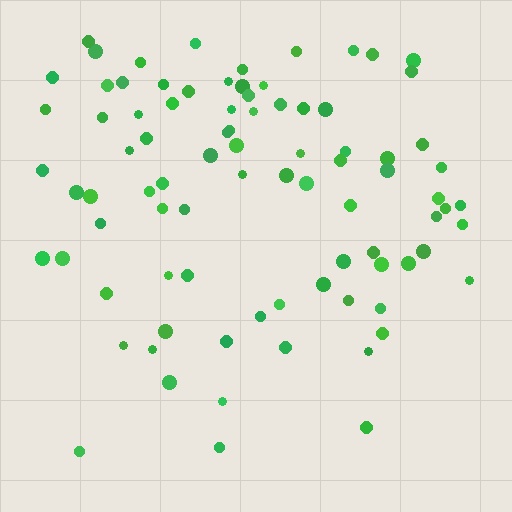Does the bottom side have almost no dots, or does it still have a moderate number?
Still a moderate number, just noticeably fewer than the top.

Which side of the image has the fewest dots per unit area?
The bottom.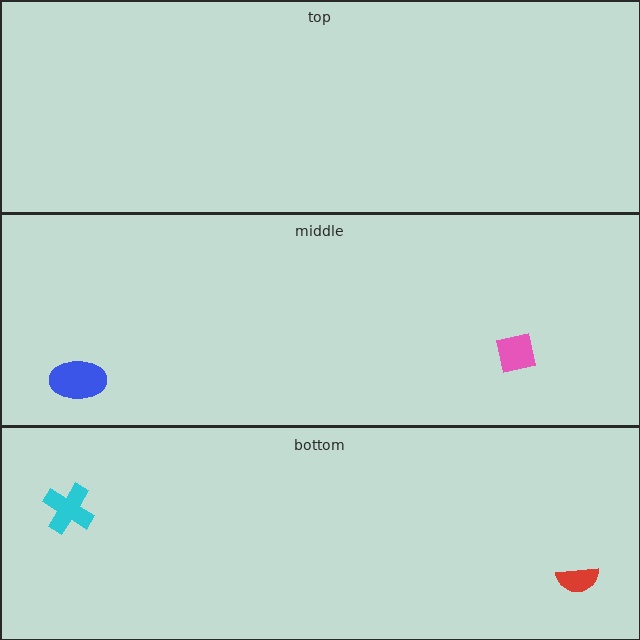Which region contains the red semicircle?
The bottom region.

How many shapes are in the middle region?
2.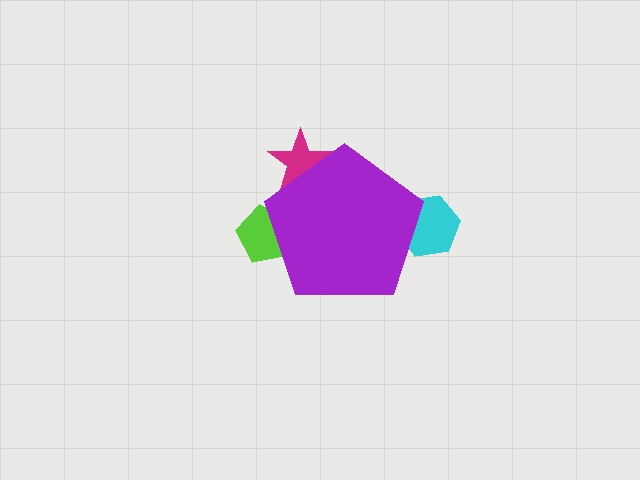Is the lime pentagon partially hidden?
Yes, the lime pentagon is partially hidden behind the purple pentagon.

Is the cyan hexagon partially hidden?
Yes, the cyan hexagon is partially hidden behind the purple pentagon.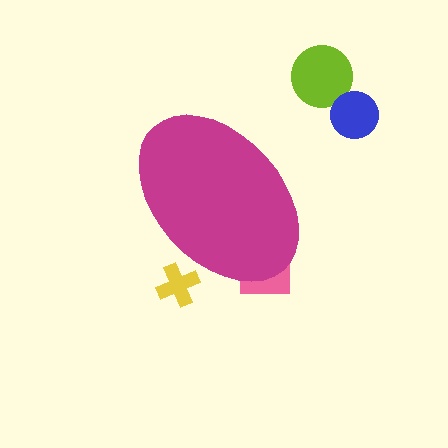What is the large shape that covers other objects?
A magenta ellipse.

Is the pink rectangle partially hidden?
Yes, the pink rectangle is partially hidden behind the magenta ellipse.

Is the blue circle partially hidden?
No, the blue circle is fully visible.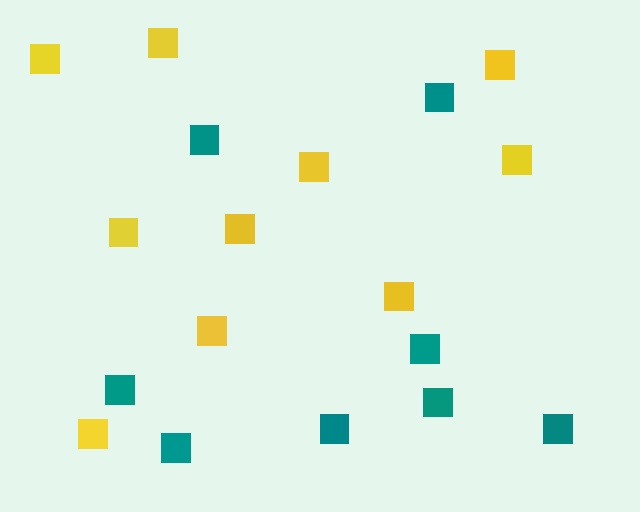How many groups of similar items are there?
There are 2 groups: one group of yellow squares (10) and one group of teal squares (8).